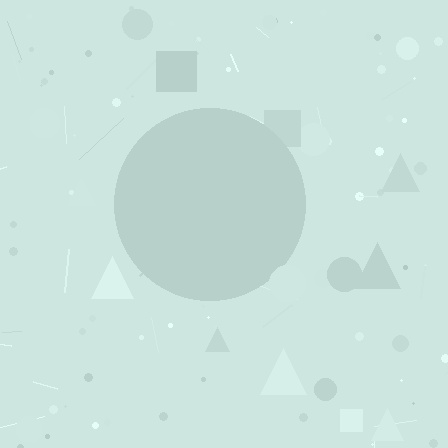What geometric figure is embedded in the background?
A circle is embedded in the background.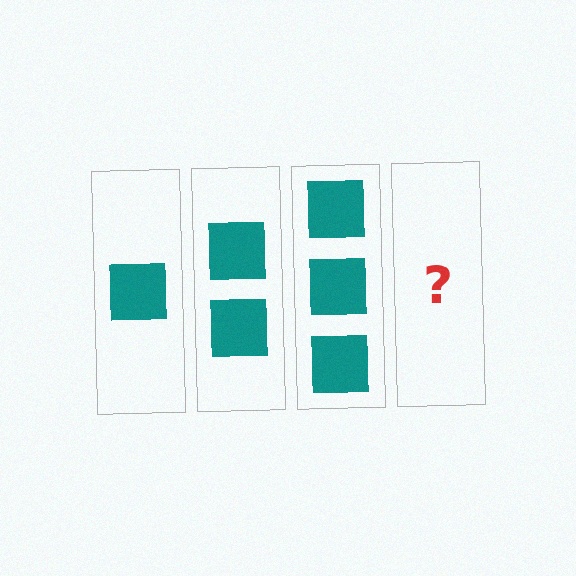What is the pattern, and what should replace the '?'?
The pattern is that each step adds one more square. The '?' should be 4 squares.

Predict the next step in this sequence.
The next step is 4 squares.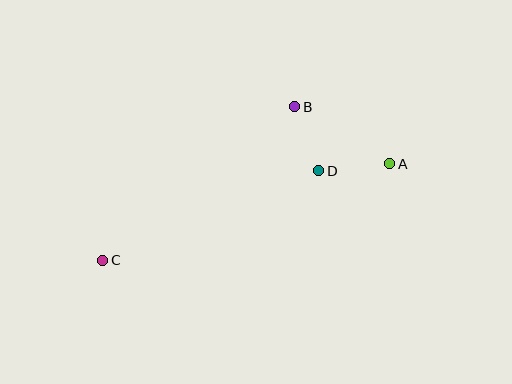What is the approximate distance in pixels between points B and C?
The distance between B and C is approximately 246 pixels.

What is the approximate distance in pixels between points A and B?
The distance between A and B is approximately 110 pixels.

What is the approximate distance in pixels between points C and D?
The distance between C and D is approximately 234 pixels.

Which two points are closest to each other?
Points B and D are closest to each other.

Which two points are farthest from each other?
Points A and C are farthest from each other.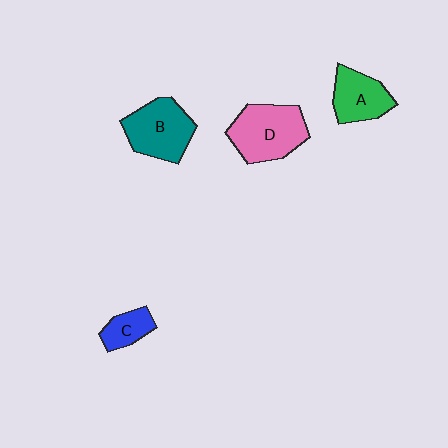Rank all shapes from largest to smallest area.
From largest to smallest: D (pink), B (teal), A (green), C (blue).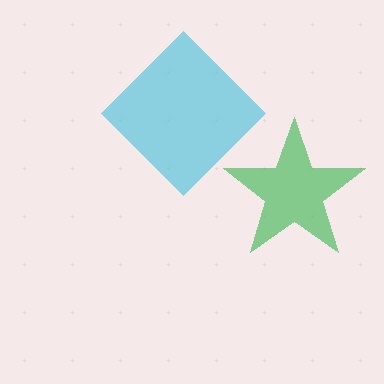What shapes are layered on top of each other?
The layered shapes are: a green star, a cyan diamond.